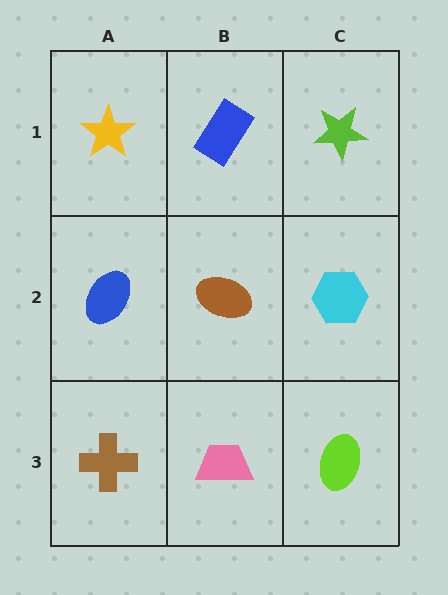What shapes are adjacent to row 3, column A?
A blue ellipse (row 2, column A), a pink trapezoid (row 3, column B).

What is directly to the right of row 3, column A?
A pink trapezoid.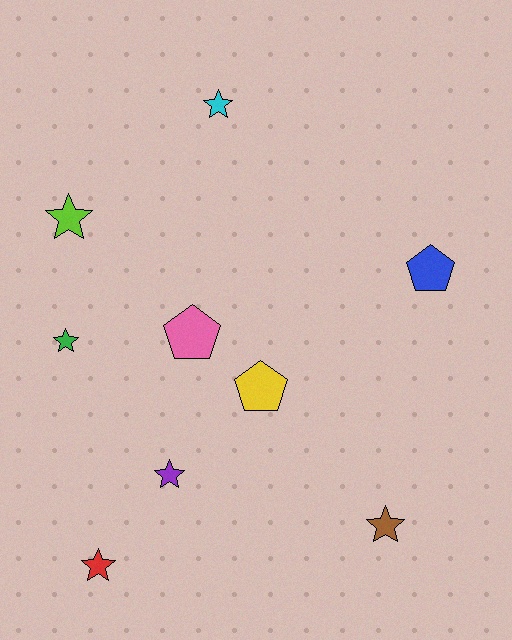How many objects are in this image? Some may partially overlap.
There are 9 objects.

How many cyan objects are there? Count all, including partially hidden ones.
There is 1 cyan object.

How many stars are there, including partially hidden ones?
There are 6 stars.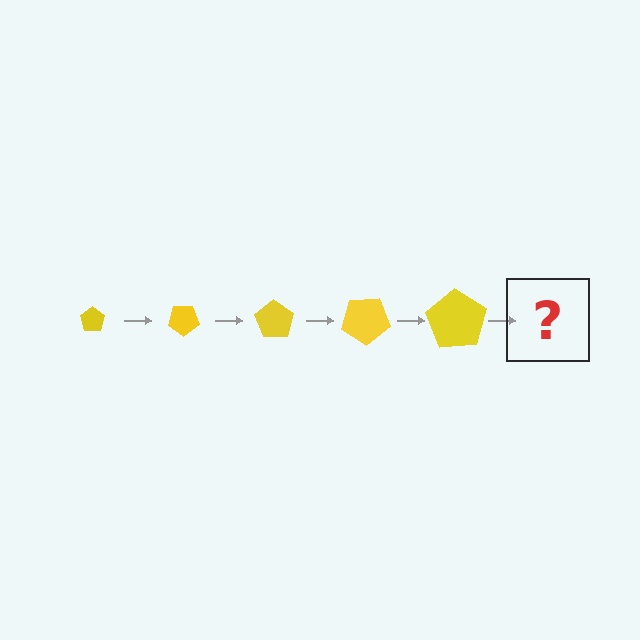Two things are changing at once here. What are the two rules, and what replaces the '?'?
The two rules are that the pentagon grows larger each step and it rotates 35 degrees each step. The '?' should be a pentagon, larger than the previous one and rotated 175 degrees from the start.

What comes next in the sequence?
The next element should be a pentagon, larger than the previous one and rotated 175 degrees from the start.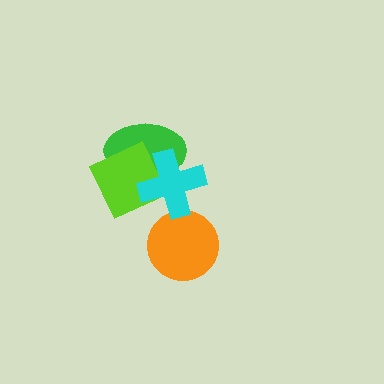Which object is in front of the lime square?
The cyan cross is in front of the lime square.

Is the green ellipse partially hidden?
Yes, it is partially covered by another shape.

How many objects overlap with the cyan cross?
2 objects overlap with the cyan cross.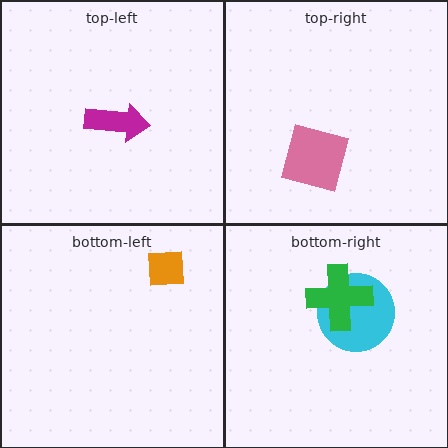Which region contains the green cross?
The bottom-right region.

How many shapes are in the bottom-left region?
1.